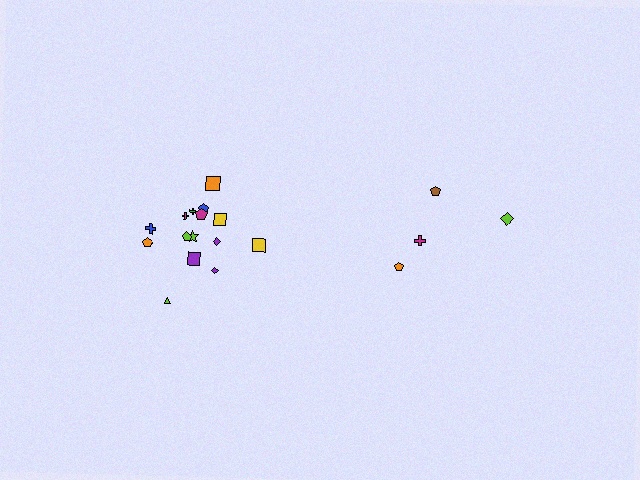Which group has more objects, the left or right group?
The left group.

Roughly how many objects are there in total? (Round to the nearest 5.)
Roughly 20 objects in total.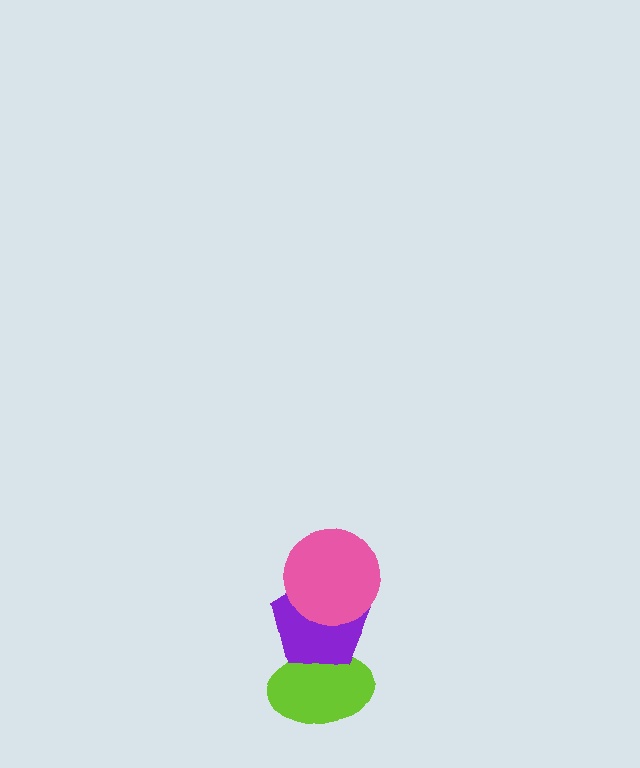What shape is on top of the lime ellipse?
The purple pentagon is on top of the lime ellipse.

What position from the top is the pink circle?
The pink circle is 1st from the top.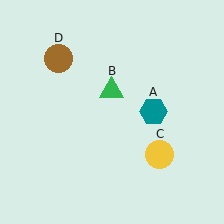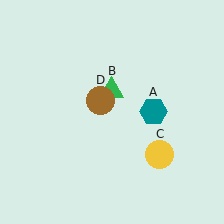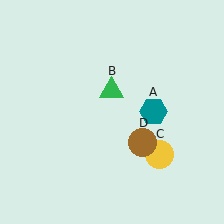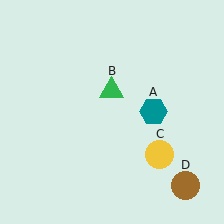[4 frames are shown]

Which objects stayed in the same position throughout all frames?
Teal hexagon (object A) and green triangle (object B) and yellow circle (object C) remained stationary.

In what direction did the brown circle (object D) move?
The brown circle (object D) moved down and to the right.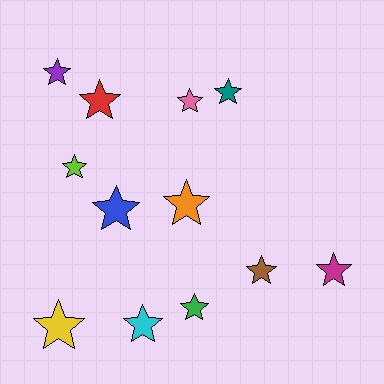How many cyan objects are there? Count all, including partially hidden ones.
There is 1 cyan object.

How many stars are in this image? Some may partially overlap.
There are 12 stars.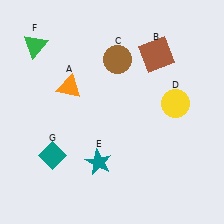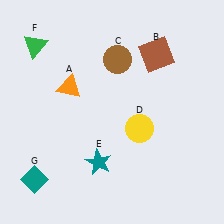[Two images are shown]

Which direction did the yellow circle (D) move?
The yellow circle (D) moved left.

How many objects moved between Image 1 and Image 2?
2 objects moved between the two images.